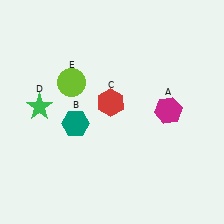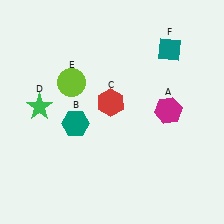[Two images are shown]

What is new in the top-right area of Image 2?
A teal diamond (F) was added in the top-right area of Image 2.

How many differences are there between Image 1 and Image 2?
There is 1 difference between the two images.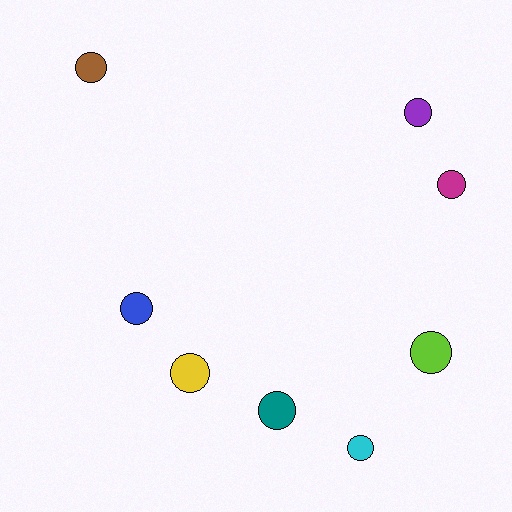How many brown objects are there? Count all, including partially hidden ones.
There is 1 brown object.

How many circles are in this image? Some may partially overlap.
There are 8 circles.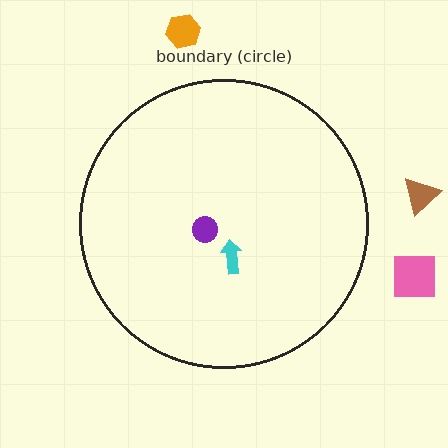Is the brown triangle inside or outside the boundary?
Outside.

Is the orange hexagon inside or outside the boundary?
Outside.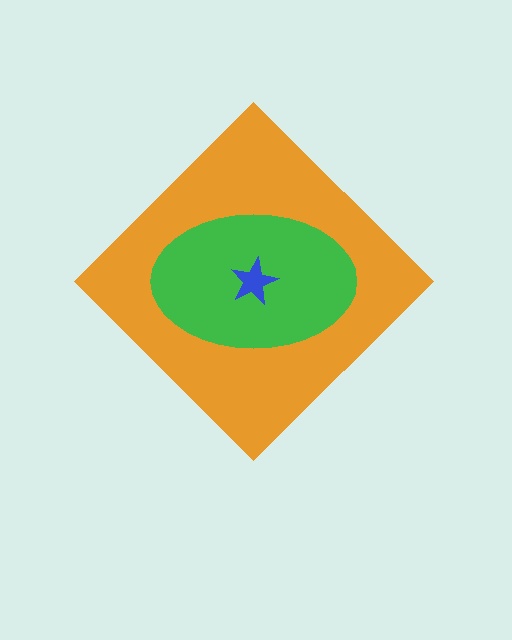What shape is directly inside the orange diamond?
The green ellipse.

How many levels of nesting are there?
3.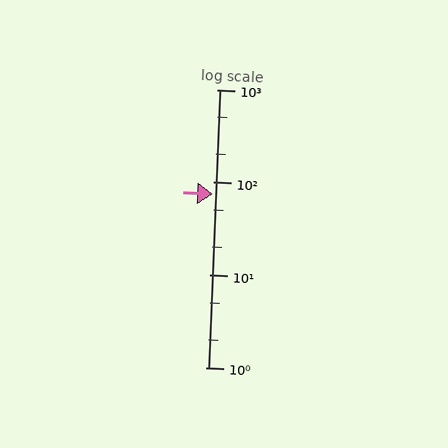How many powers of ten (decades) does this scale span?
The scale spans 3 decades, from 1 to 1000.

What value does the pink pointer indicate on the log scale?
The pointer indicates approximately 74.